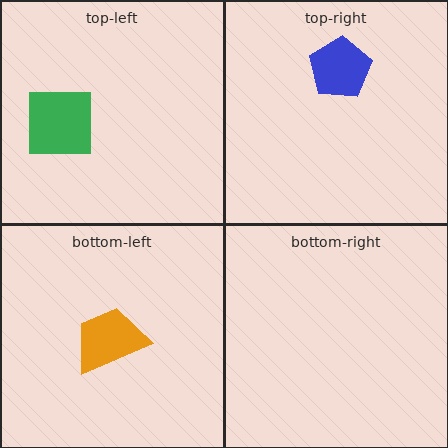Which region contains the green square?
The top-left region.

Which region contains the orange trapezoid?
The bottom-left region.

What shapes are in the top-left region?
The green square.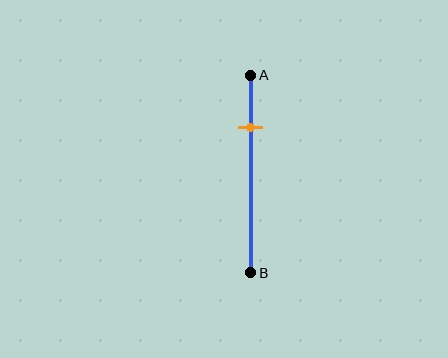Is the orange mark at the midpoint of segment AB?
No, the mark is at about 25% from A, not at the 50% midpoint.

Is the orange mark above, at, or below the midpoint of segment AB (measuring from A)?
The orange mark is above the midpoint of segment AB.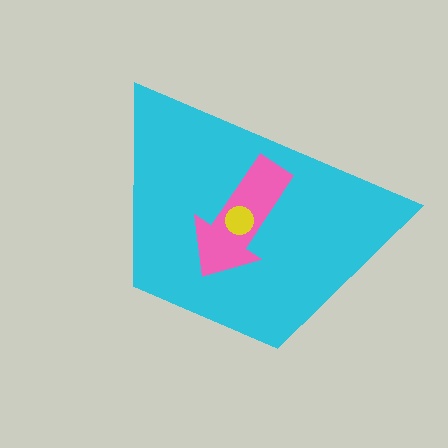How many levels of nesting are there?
3.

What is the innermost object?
The yellow circle.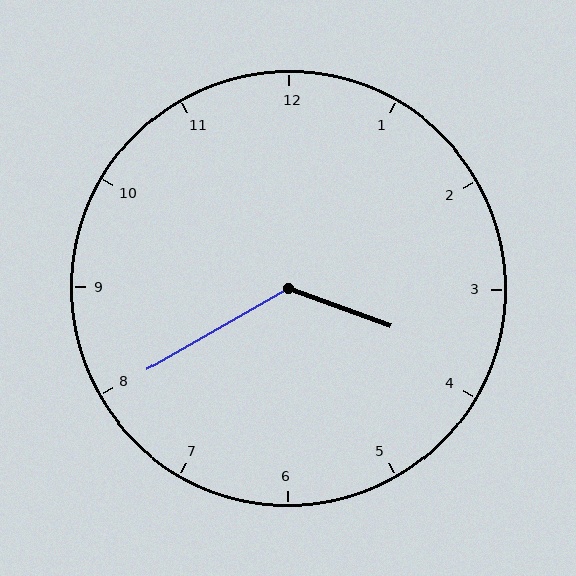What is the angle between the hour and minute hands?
Approximately 130 degrees.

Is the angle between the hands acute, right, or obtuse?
It is obtuse.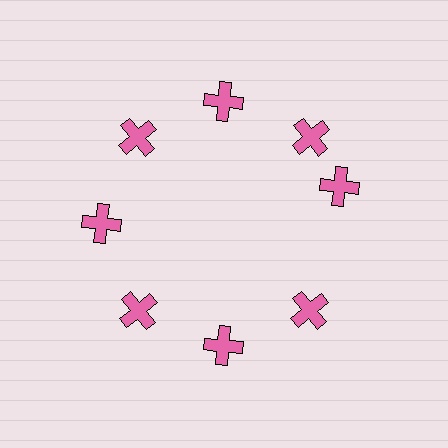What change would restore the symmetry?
The symmetry would be restored by rotating it back into even spacing with its neighbors so that all 8 crosses sit at equal angles and equal distance from the center.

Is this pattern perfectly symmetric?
No. The 8 pink crosses are arranged in a ring, but one element near the 3 o'clock position is rotated out of alignment along the ring, breaking the 8-fold rotational symmetry.